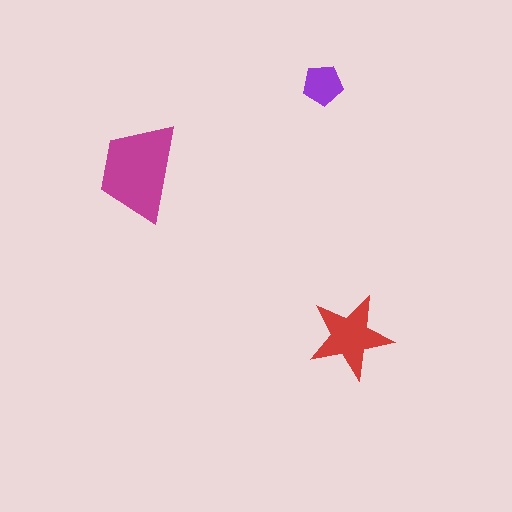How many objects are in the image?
There are 3 objects in the image.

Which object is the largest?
The magenta trapezoid.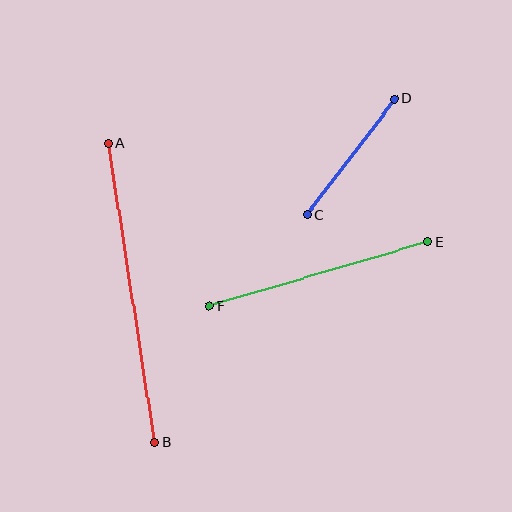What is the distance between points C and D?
The distance is approximately 146 pixels.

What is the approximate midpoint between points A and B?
The midpoint is at approximately (132, 293) pixels.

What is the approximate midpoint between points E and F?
The midpoint is at approximately (318, 274) pixels.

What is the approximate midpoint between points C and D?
The midpoint is at approximately (351, 157) pixels.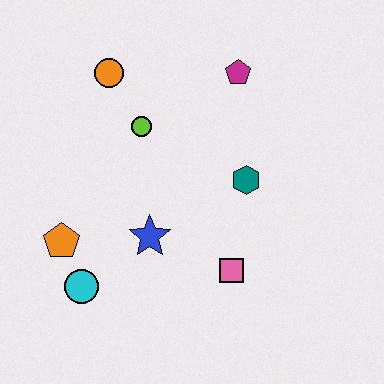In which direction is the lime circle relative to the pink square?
The lime circle is above the pink square.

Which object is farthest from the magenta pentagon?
The cyan circle is farthest from the magenta pentagon.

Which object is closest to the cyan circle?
The orange pentagon is closest to the cyan circle.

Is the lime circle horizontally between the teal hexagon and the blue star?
No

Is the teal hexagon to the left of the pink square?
No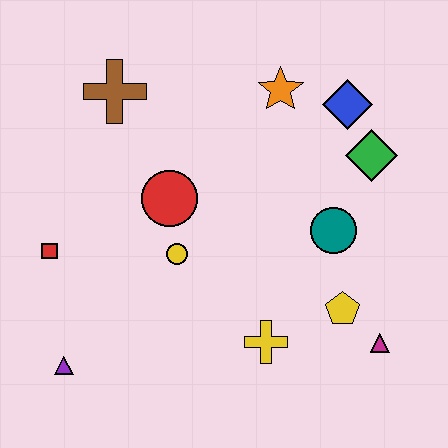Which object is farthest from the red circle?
The magenta triangle is farthest from the red circle.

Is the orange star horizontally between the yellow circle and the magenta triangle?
Yes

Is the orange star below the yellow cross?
No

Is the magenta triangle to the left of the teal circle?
No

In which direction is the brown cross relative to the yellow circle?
The brown cross is above the yellow circle.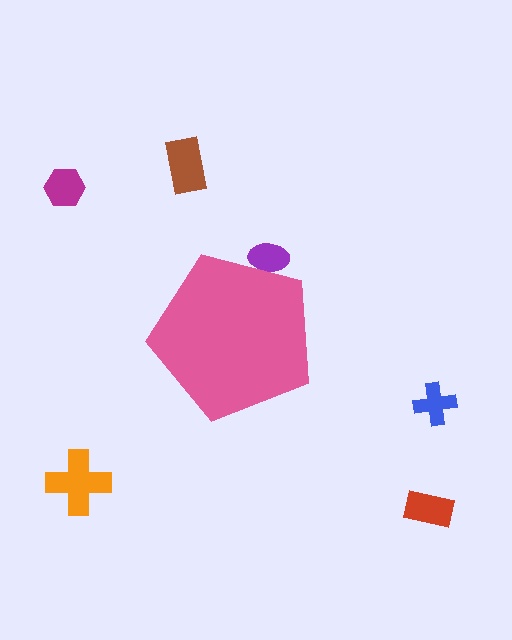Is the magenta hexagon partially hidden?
No, the magenta hexagon is fully visible.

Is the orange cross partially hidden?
No, the orange cross is fully visible.